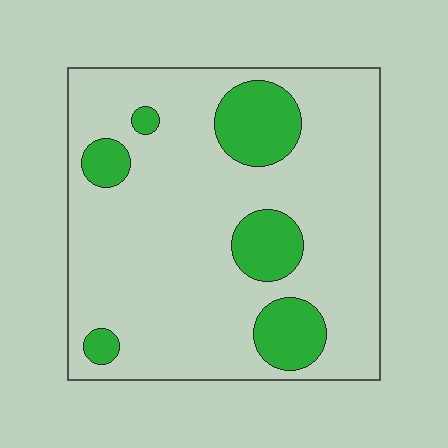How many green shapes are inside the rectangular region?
6.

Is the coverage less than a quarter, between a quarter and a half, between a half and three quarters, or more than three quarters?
Less than a quarter.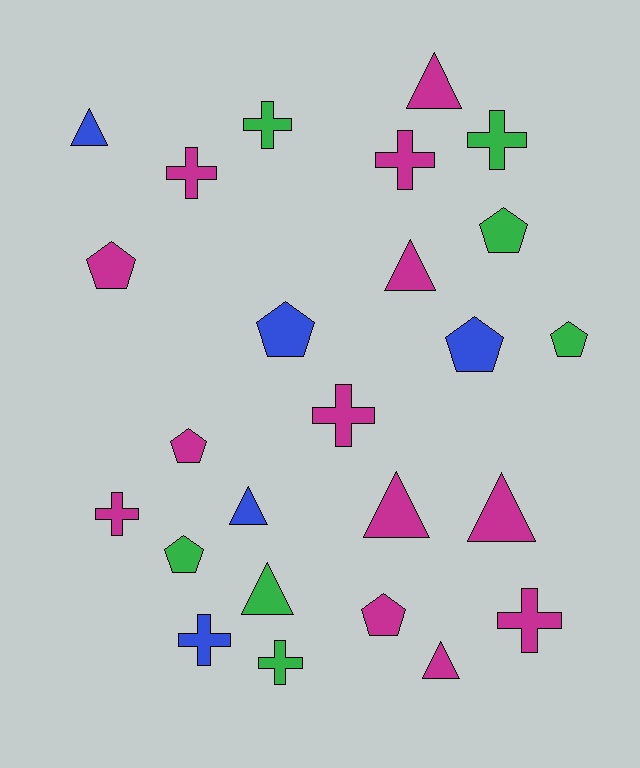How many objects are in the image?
There are 25 objects.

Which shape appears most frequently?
Cross, with 9 objects.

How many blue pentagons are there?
There are 2 blue pentagons.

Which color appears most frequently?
Magenta, with 13 objects.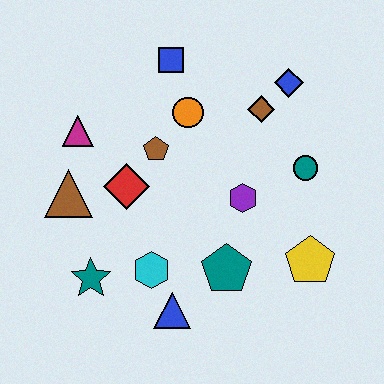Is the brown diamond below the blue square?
Yes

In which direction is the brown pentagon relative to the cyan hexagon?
The brown pentagon is above the cyan hexagon.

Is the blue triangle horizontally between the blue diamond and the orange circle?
No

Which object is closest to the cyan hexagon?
The blue triangle is closest to the cyan hexagon.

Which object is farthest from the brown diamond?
The teal star is farthest from the brown diamond.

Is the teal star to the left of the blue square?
Yes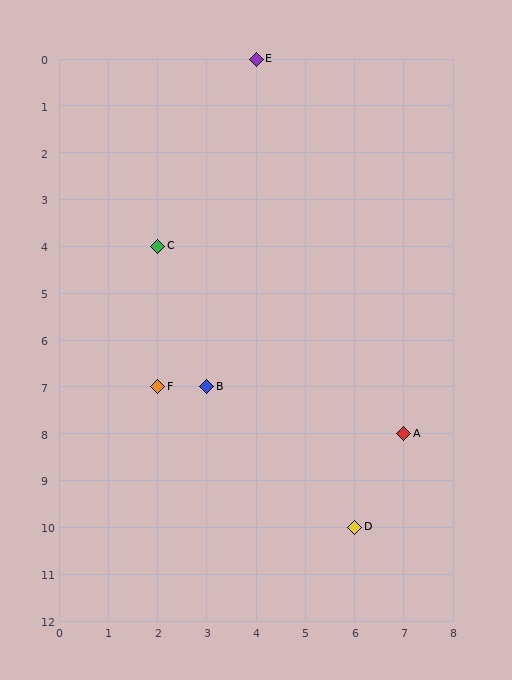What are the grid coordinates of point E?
Point E is at grid coordinates (4, 0).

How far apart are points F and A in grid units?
Points F and A are 5 columns and 1 row apart (about 5.1 grid units diagonally).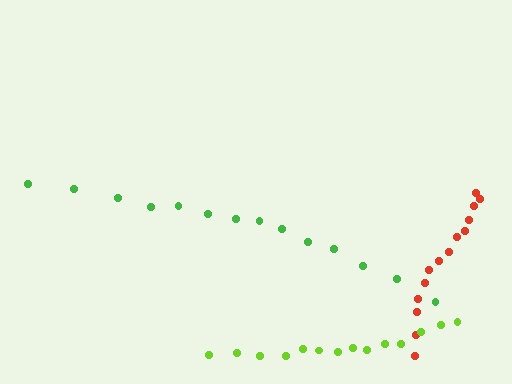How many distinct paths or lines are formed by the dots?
There are 3 distinct paths.